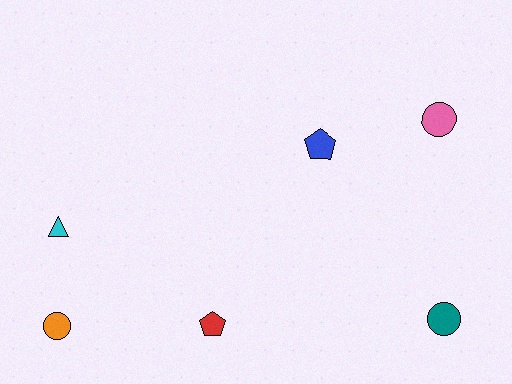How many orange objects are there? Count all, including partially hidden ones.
There is 1 orange object.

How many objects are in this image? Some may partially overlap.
There are 6 objects.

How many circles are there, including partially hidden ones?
There are 3 circles.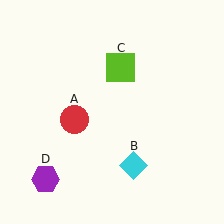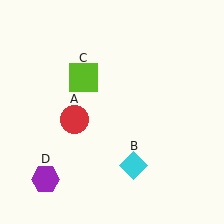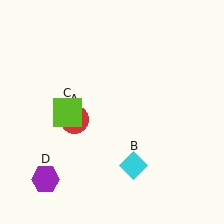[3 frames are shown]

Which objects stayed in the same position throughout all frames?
Red circle (object A) and cyan diamond (object B) and purple hexagon (object D) remained stationary.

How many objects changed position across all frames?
1 object changed position: lime square (object C).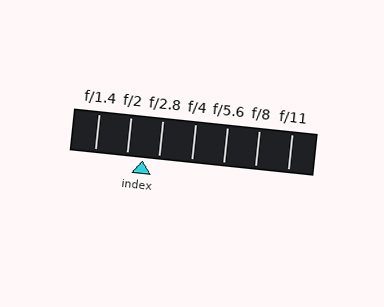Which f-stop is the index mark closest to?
The index mark is closest to f/2.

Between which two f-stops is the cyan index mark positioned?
The index mark is between f/2 and f/2.8.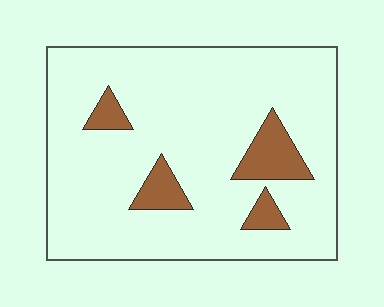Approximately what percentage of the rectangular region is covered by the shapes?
Approximately 10%.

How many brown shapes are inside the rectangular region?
4.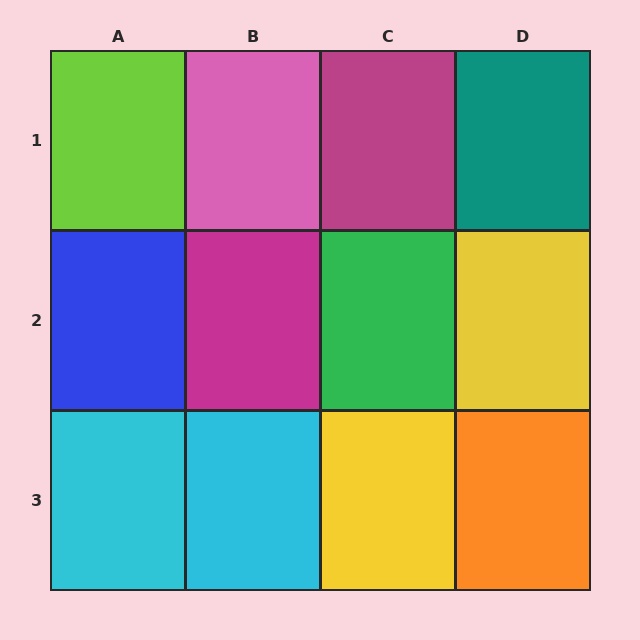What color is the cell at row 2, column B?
Magenta.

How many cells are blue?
1 cell is blue.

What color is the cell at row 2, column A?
Blue.